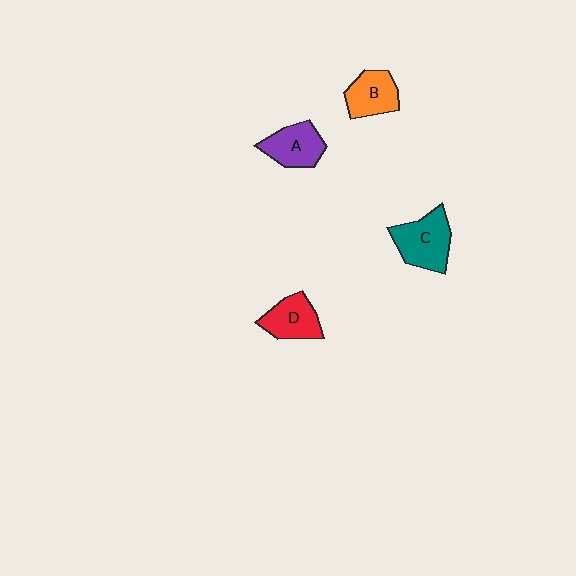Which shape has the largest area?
Shape C (teal).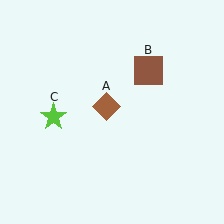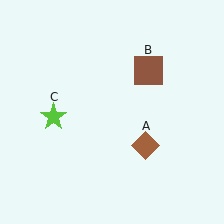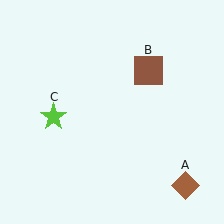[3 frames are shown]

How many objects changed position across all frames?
1 object changed position: brown diamond (object A).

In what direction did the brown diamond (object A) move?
The brown diamond (object A) moved down and to the right.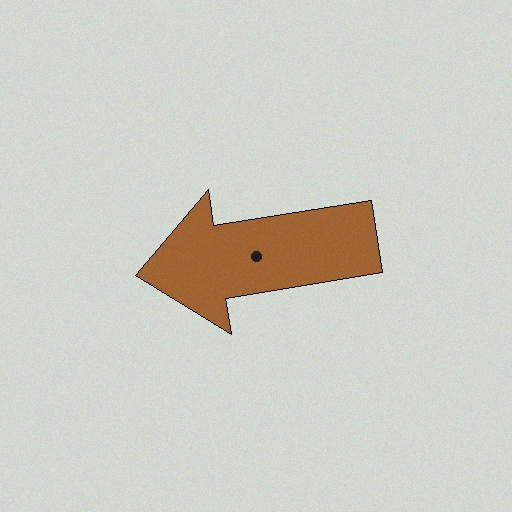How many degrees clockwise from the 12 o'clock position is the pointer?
Approximately 261 degrees.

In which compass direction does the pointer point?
West.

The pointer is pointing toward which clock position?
Roughly 9 o'clock.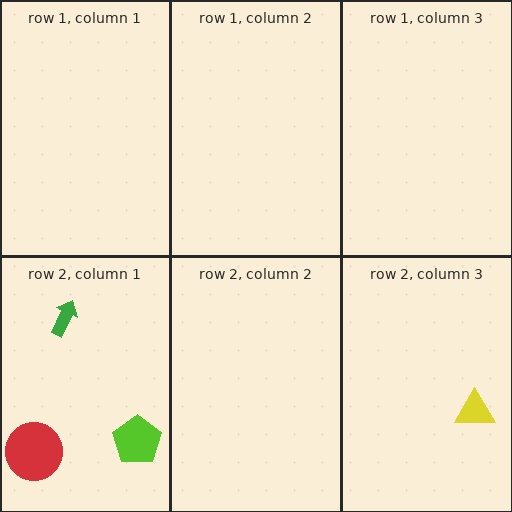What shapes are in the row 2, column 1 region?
The green arrow, the lime pentagon, the red circle.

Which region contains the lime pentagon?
The row 2, column 1 region.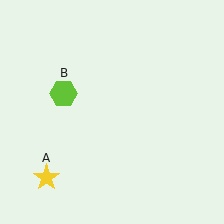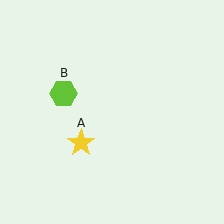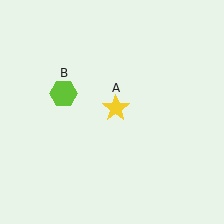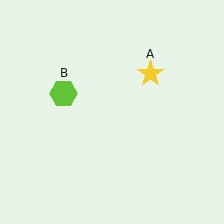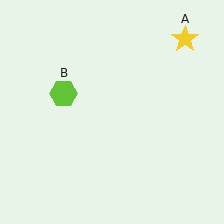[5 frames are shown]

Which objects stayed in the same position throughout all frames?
Lime hexagon (object B) remained stationary.